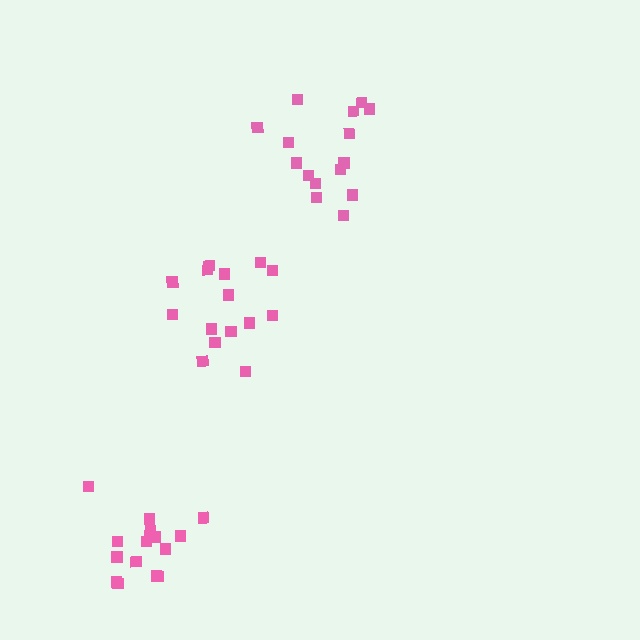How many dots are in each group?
Group 1: 15 dots, Group 2: 15 dots, Group 3: 16 dots (46 total).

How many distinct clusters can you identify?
There are 3 distinct clusters.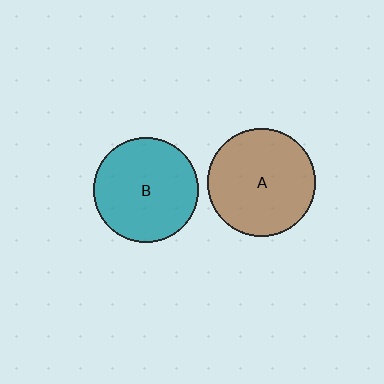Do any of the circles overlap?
No, none of the circles overlap.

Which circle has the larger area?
Circle A (brown).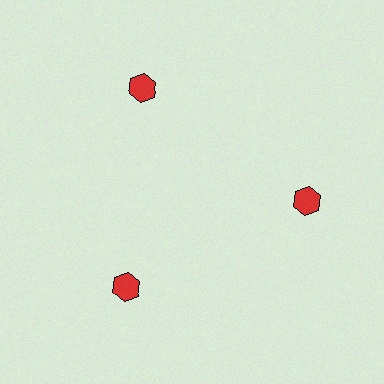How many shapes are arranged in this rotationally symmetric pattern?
There are 3 shapes, arranged in 3 groups of 1.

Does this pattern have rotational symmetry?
Yes, this pattern has 3-fold rotational symmetry. It looks the same after rotating 120 degrees around the center.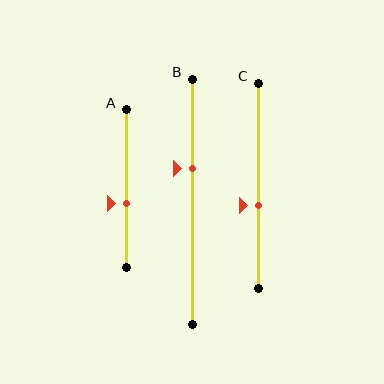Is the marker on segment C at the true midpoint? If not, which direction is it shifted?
No, the marker on segment C is shifted downward by about 10% of the segment length.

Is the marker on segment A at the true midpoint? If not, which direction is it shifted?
No, the marker on segment A is shifted downward by about 9% of the segment length.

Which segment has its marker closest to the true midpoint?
Segment A has its marker closest to the true midpoint.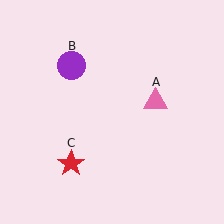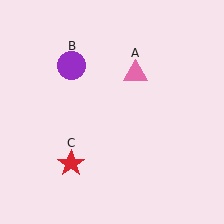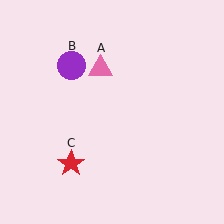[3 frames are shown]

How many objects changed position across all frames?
1 object changed position: pink triangle (object A).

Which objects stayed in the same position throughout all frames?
Purple circle (object B) and red star (object C) remained stationary.